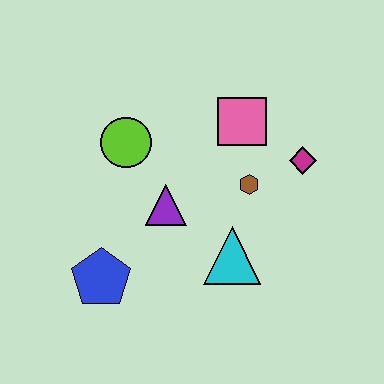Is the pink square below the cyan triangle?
No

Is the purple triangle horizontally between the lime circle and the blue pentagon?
No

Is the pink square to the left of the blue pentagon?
No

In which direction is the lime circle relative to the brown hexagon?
The lime circle is to the left of the brown hexagon.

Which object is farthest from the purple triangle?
The magenta diamond is farthest from the purple triangle.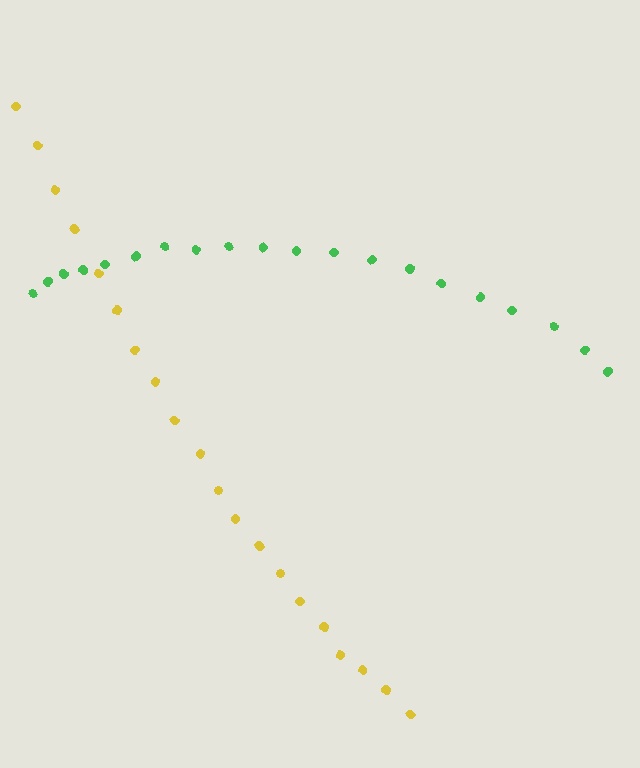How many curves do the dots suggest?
There are 2 distinct paths.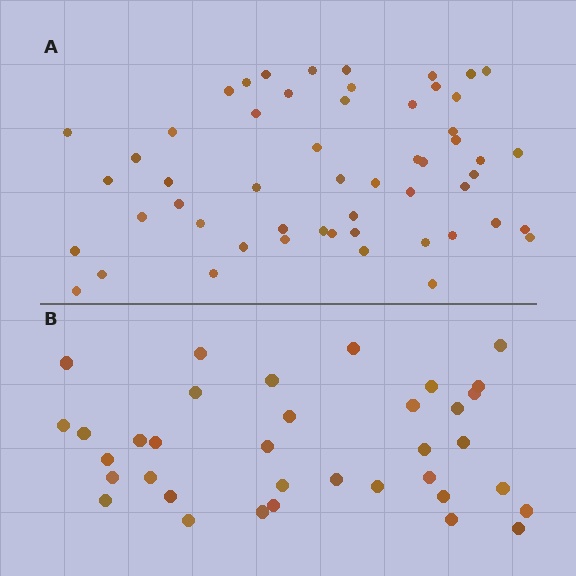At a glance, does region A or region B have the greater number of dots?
Region A (the top region) has more dots.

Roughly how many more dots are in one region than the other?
Region A has approximately 20 more dots than region B.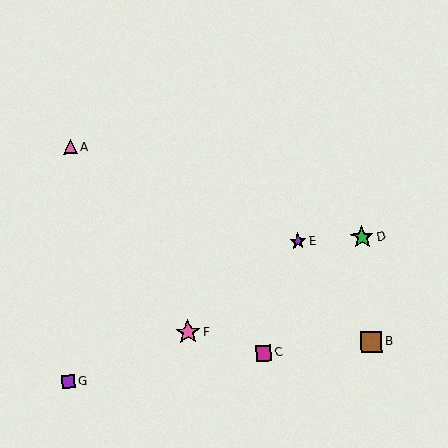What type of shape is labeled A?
Shape A is a pink triangle.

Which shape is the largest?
The pink star (labeled F) is the largest.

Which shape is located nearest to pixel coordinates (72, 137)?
The pink triangle (labeled A) at (71, 147) is nearest to that location.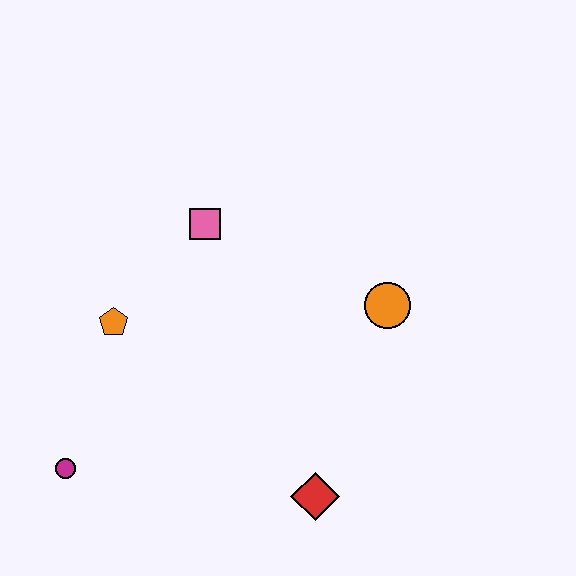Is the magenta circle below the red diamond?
No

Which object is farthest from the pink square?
The red diamond is farthest from the pink square.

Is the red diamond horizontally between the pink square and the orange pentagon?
No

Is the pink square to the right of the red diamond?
No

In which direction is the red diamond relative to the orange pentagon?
The red diamond is to the right of the orange pentagon.